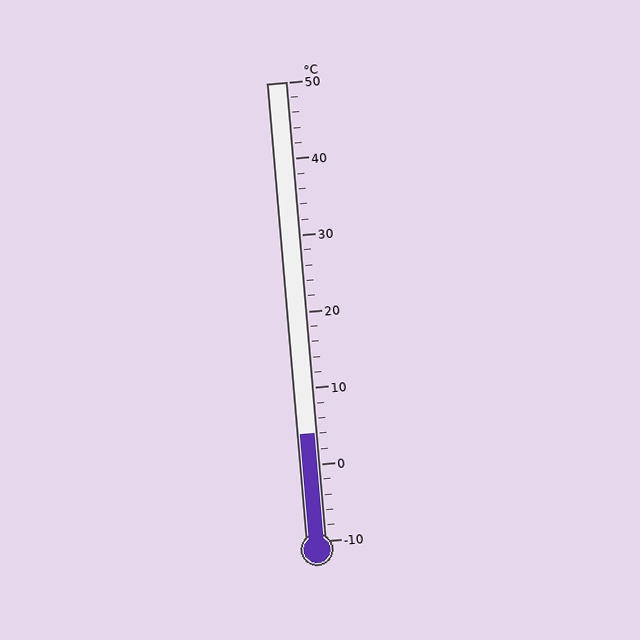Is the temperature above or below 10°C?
The temperature is below 10°C.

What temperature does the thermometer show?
The thermometer shows approximately 4°C.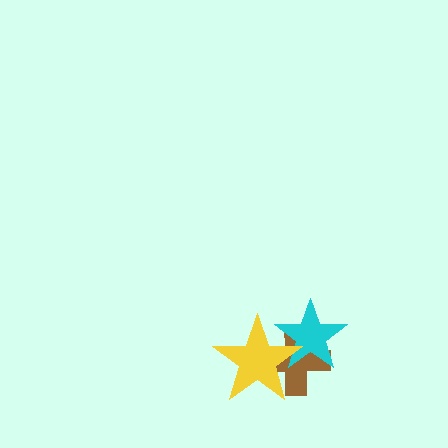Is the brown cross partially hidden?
Yes, it is partially covered by another shape.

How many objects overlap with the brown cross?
2 objects overlap with the brown cross.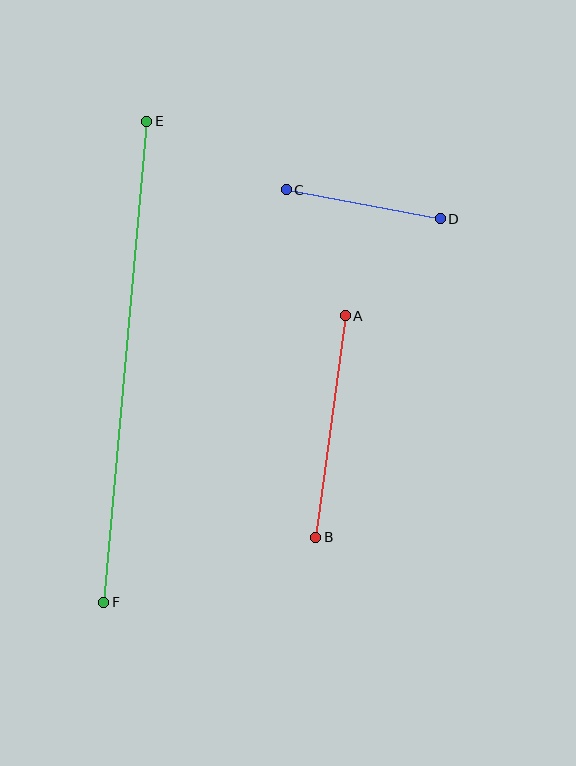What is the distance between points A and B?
The distance is approximately 224 pixels.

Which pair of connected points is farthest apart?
Points E and F are farthest apart.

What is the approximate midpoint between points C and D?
The midpoint is at approximately (363, 204) pixels.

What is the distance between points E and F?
The distance is approximately 483 pixels.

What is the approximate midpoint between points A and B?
The midpoint is at approximately (330, 427) pixels.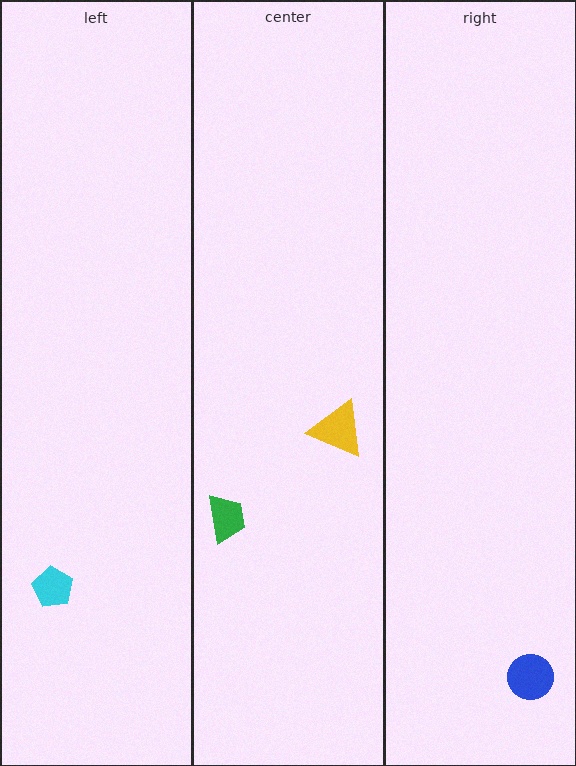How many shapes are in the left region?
1.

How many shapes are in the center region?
2.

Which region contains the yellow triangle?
The center region.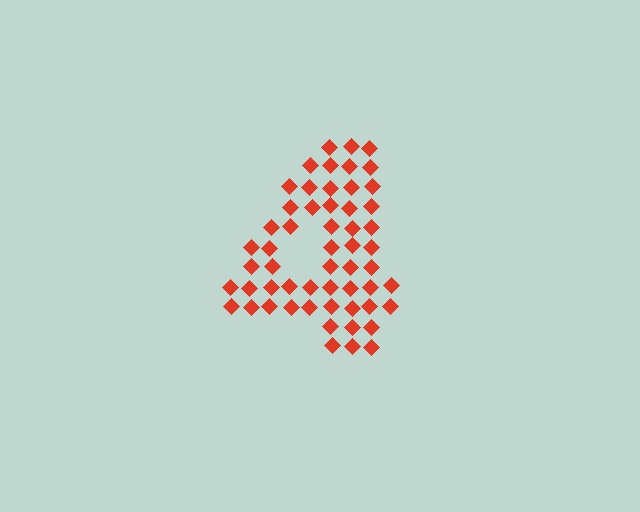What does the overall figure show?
The overall figure shows the digit 4.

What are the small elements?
The small elements are diamonds.